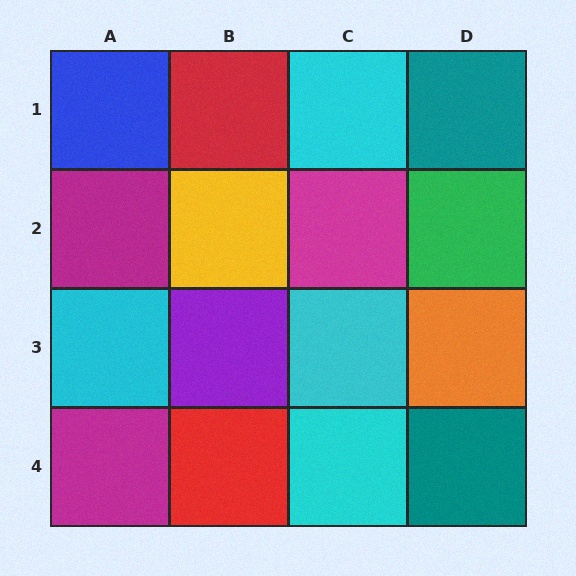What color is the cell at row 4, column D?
Teal.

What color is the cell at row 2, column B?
Yellow.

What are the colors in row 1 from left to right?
Blue, red, cyan, teal.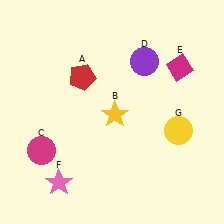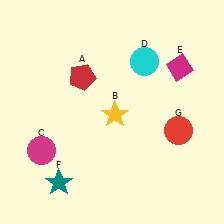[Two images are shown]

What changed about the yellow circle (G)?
In Image 1, G is yellow. In Image 2, it changed to red.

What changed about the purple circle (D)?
In Image 1, D is purple. In Image 2, it changed to cyan.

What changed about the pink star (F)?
In Image 1, F is pink. In Image 2, it changed to teal.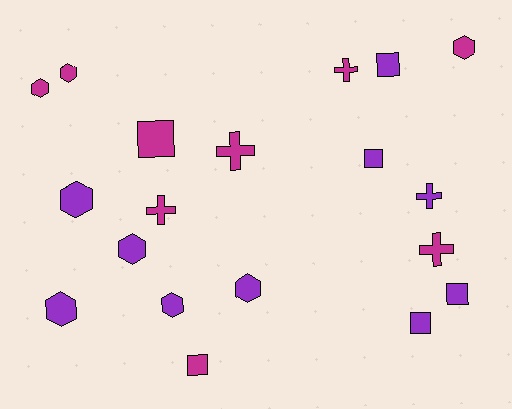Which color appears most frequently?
Purple, with 10 objects.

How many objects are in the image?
There are 19 objects.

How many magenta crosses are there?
There are 4 magenta crosses.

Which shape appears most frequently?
Hexagon, with 8 objects.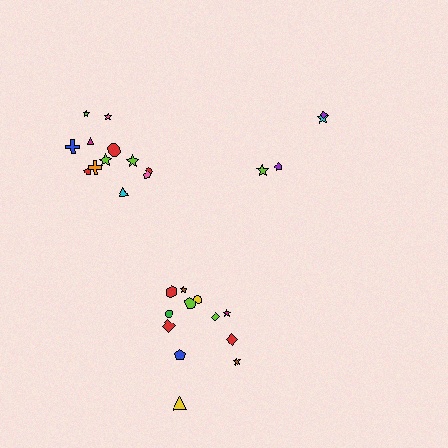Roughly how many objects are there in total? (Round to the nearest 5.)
Roughly 30 objects in total.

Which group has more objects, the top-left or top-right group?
The top-left group.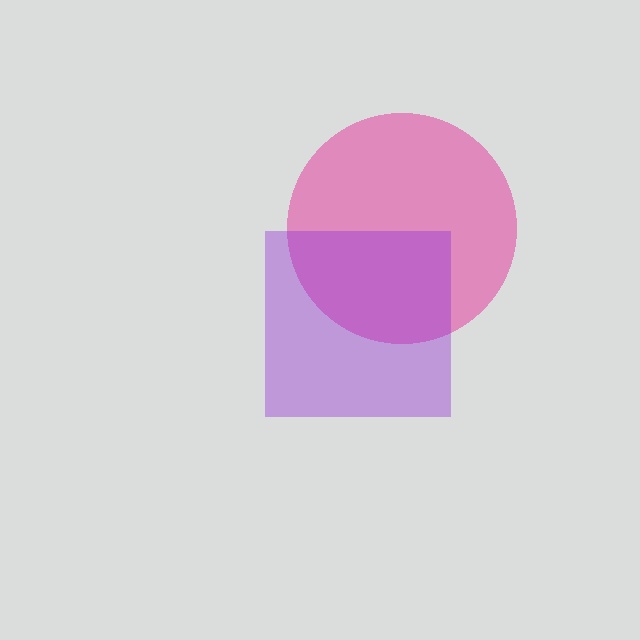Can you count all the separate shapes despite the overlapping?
Yes, there are 2 separate shapes.